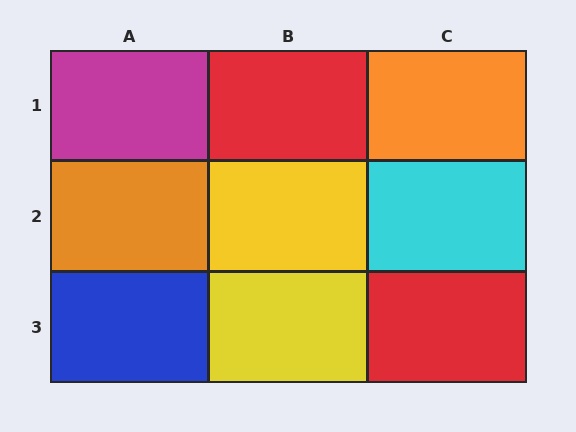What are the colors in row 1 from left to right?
Magenta, red, orange.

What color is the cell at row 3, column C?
Red.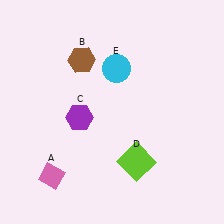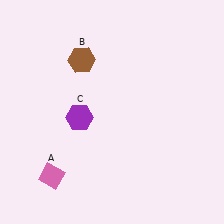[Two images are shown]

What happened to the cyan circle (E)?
The cyan circle (E) was removed in Image 2. It was in the top-right area of Image 1.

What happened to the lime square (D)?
The lime square (D) was removed in Image 2. It was in the bottom-right area of Image 1.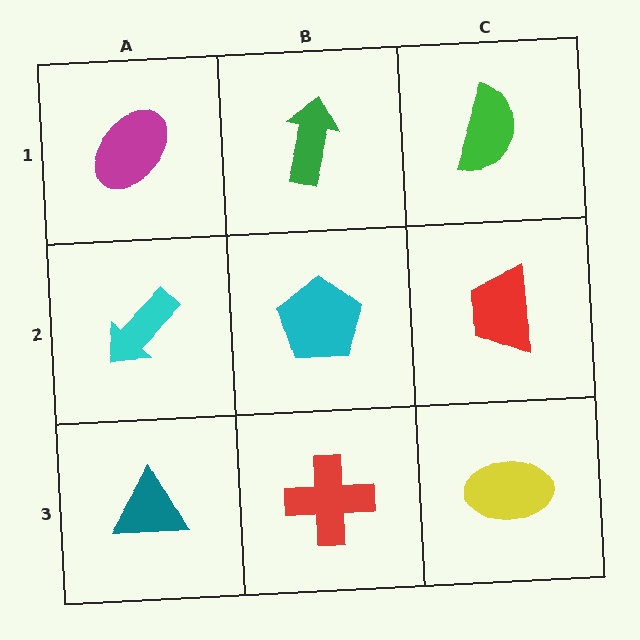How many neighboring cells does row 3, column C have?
2.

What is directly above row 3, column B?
A cyan pentagon.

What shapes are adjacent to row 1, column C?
A red trapezoid (row 2, column C), a green arrow (row 1, column B).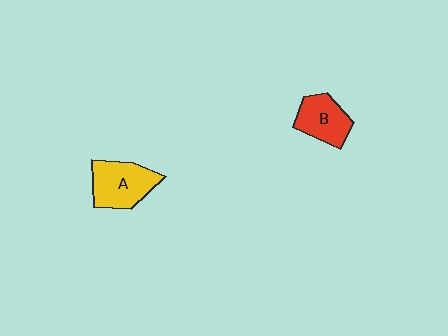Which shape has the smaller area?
Shape B (red).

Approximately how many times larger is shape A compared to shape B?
Approximately 1.2 times.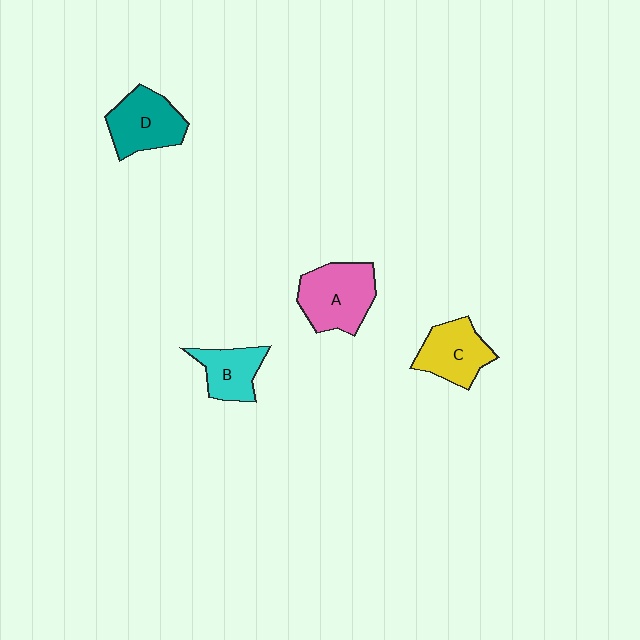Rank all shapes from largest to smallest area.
From largest to smallest: A (pink), D (teal), C (yellow), B (cyan).